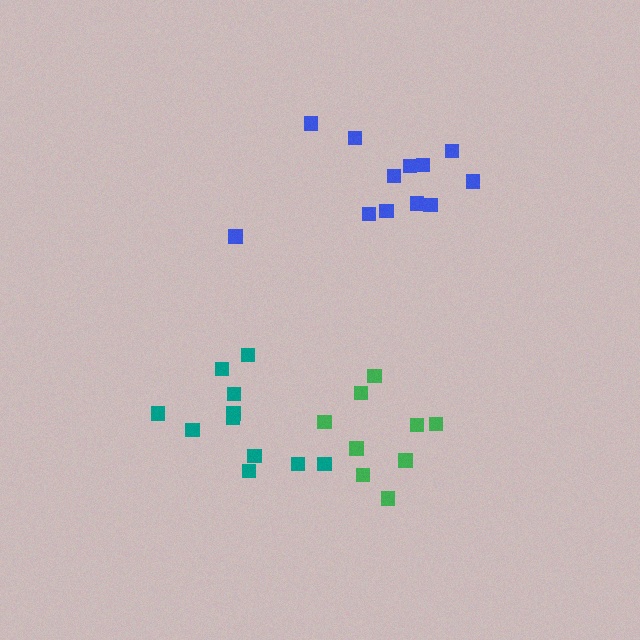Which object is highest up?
The blue cluster is topmost.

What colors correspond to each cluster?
The clusters are colored: teal, blue, green.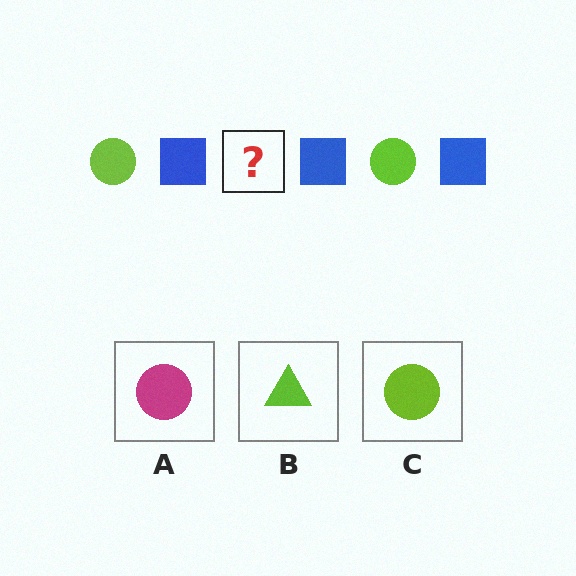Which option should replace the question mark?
Option C.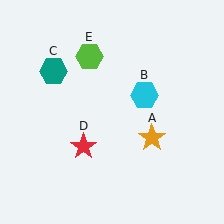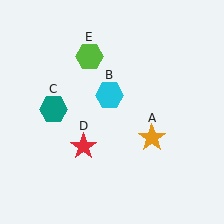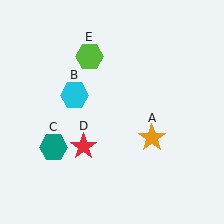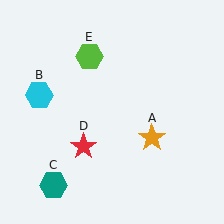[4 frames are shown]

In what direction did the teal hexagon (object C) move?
The teal hexagon (object C) moved down.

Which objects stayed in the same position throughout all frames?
Orange star (object A) and red star (object D) and lime hexagon (object E) remained stationary.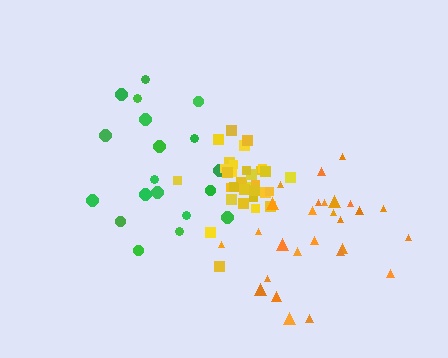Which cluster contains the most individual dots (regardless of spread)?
Yellow (35).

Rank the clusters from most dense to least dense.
yellow, green, orange.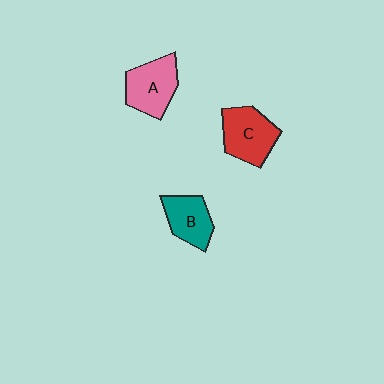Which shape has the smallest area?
Shape B (teal).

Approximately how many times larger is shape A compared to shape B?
Approximately 1.2 times.